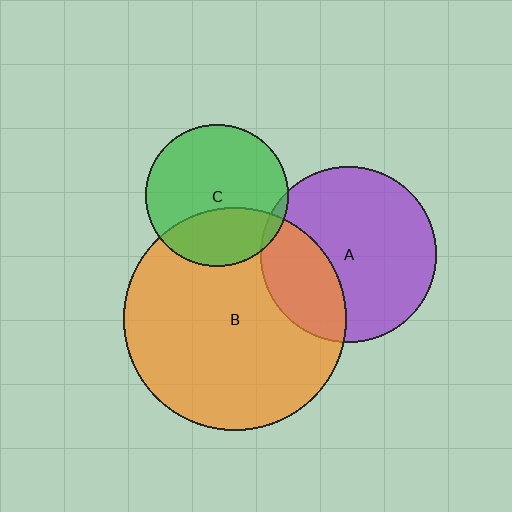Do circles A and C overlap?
Yes.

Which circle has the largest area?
Circle B (orange).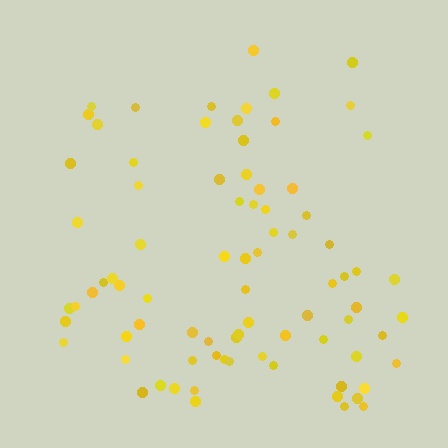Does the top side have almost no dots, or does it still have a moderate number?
Still a moderate number, just noticeably fewer than the bottom.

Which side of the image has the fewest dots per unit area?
The top.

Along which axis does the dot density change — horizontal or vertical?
Vertical.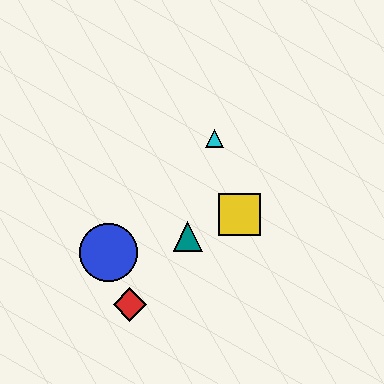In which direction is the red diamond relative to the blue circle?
The red diamond is below the blue circle.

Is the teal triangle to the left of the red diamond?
No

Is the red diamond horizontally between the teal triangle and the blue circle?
Yes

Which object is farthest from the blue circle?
The cyan triangle is farthest from the blue circle.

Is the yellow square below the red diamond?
No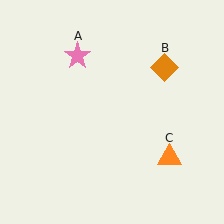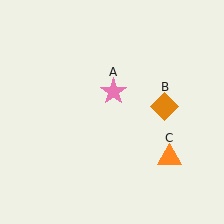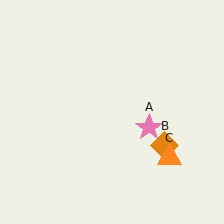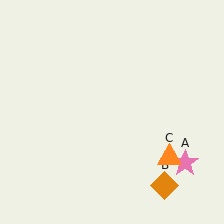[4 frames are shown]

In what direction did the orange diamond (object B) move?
The orange diamond (object B) moved down.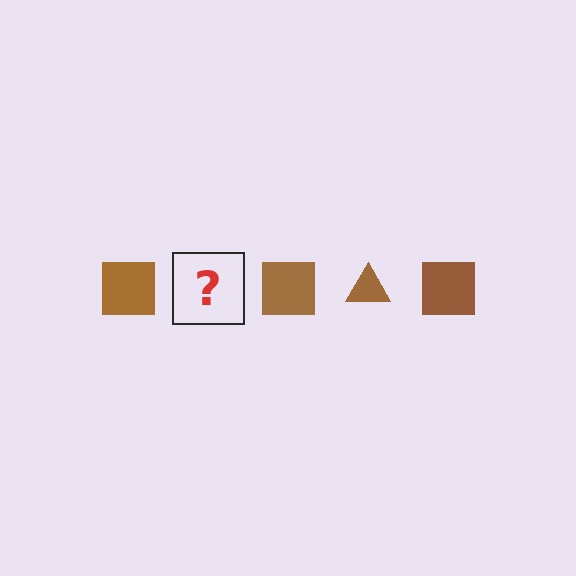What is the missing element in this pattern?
The missing element is a brown triangle.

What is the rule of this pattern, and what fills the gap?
The rule is that the pattern cycles through square, triangle shapes in brown. The gap should be filled with a brown triangle.